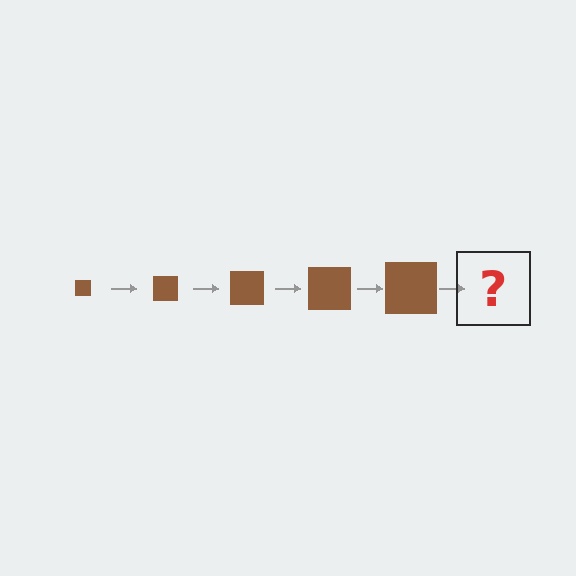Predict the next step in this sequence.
The next step is a brown square, larger than the previous one.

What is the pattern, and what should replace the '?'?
The pattern is that the square gets progressively larger each step. The '?' should be a brown square, larger than the previous one.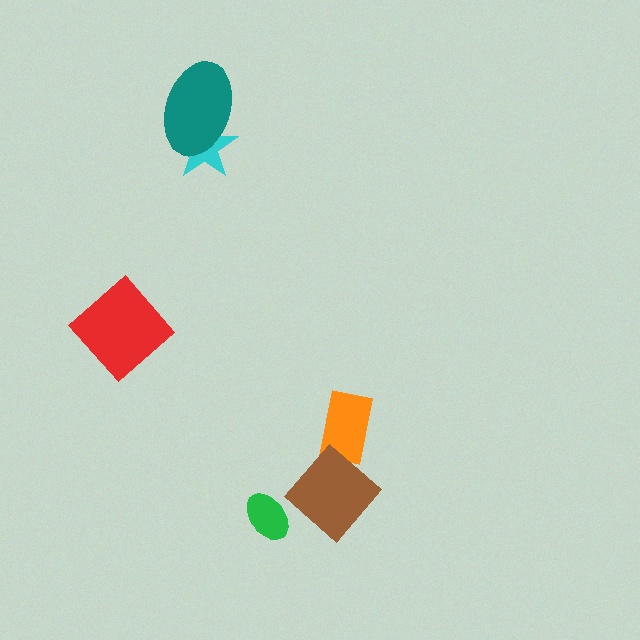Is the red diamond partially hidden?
No, no other shape covers it.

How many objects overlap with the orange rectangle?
0 objects overlap with the orange rectangle.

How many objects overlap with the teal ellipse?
1 object overlaps with the teal ellipse.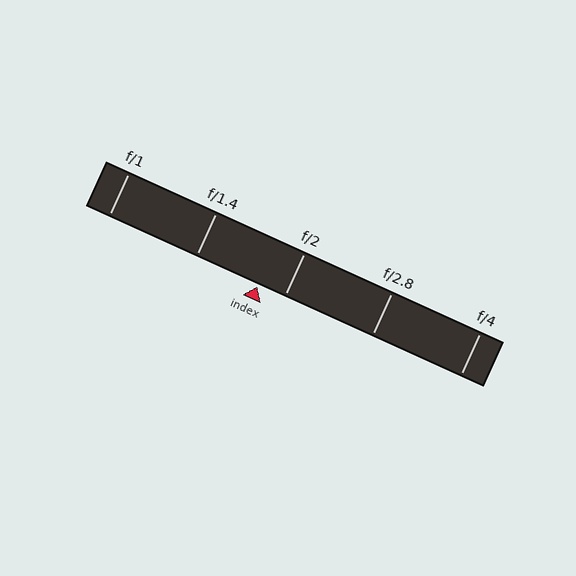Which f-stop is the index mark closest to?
The index mark is closest to f/2.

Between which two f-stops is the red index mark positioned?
The index mark is between f/1.4 and f/2.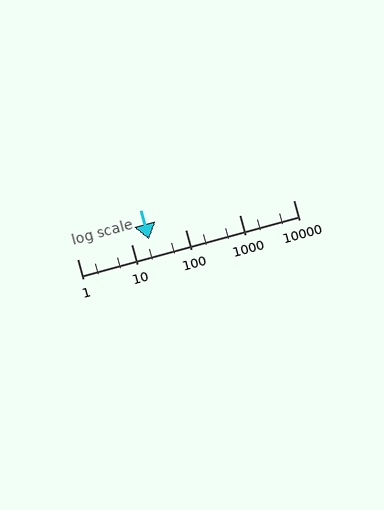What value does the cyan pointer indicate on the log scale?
The pointer indicates approximately 21.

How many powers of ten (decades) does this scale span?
The scale spans 4 decades, from 1 to 10000.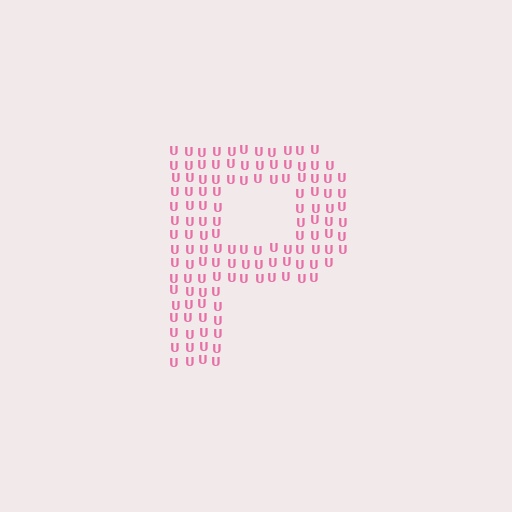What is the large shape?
The large shape is the letter P.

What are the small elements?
The small elements are letter U's.